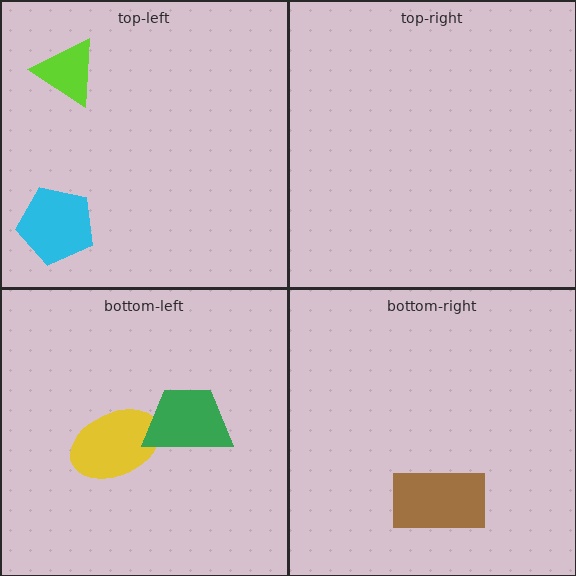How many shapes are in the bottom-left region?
2.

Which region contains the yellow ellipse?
The bottom-left region.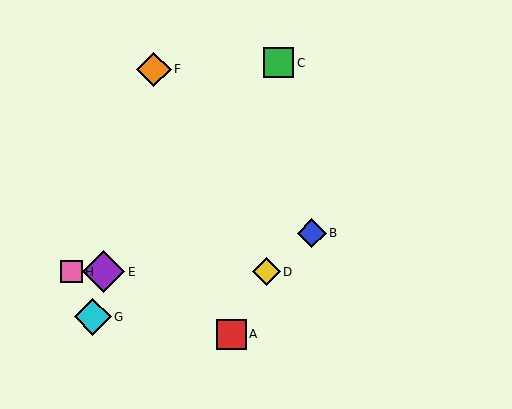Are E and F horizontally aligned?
No, E is at y≈272 and F is at y≈70.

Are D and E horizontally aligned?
Yes, both are at y≈272.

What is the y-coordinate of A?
Object A is at y≈334.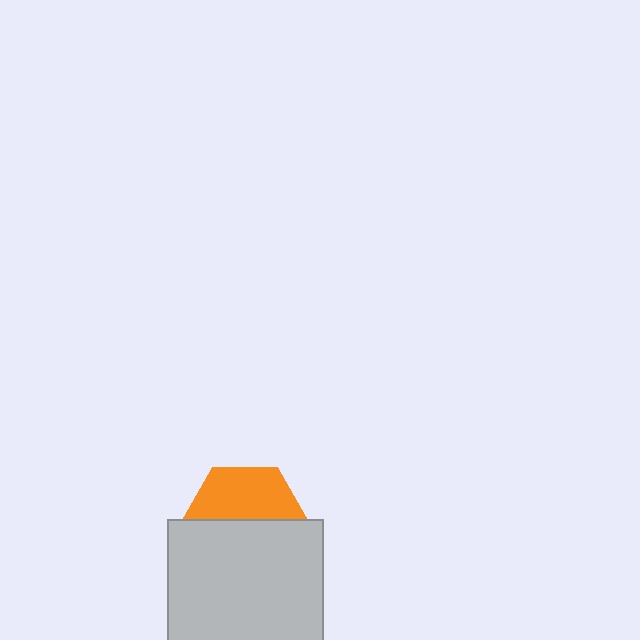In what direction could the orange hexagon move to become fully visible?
The orange hexagon could move up. That would shift it out from behind the light gray rectangle entirely.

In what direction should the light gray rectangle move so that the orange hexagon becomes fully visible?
The light gray rectangle should move down. That is the shortest direction to clear the overlap and leave the orange hexagon fully visible.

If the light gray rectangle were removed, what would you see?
You would see the complete orange hexagon.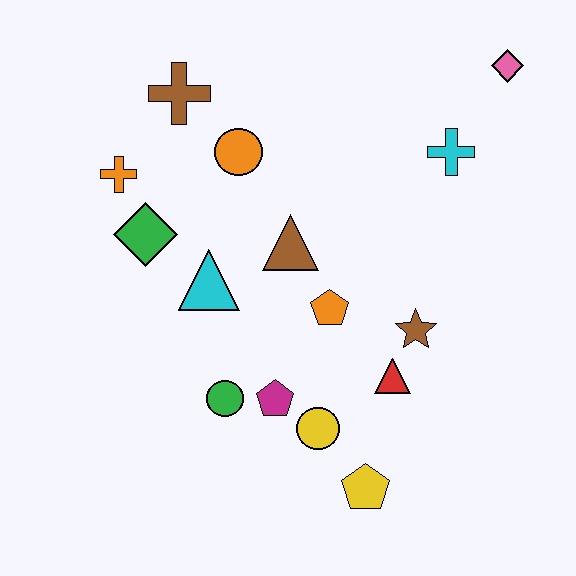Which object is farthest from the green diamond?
The pink diamond is farthest from the green diamond.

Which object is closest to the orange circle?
The brown cross is closest to the orange circle.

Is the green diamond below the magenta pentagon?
No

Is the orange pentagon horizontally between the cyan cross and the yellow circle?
Yes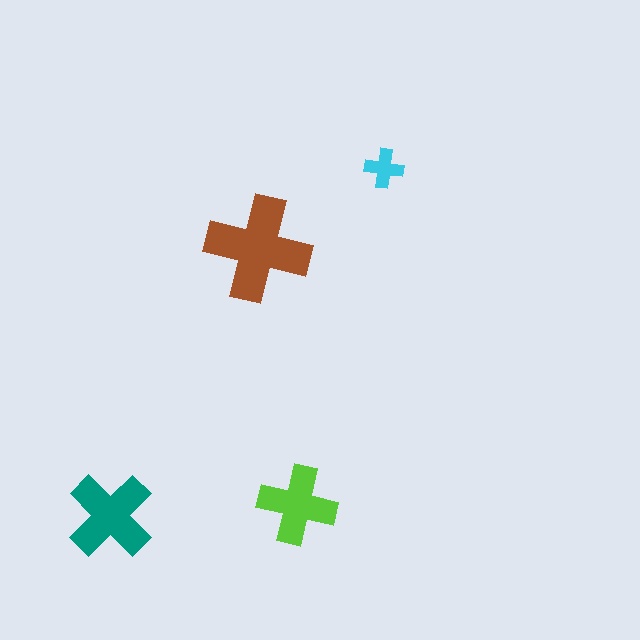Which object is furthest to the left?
The teal cross is leftmost.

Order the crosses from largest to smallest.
the brown one, the teal one, the lime one, the cyan one.